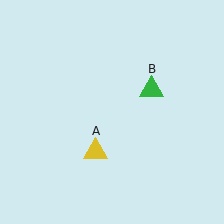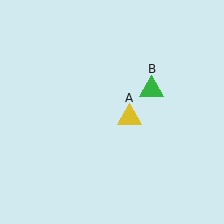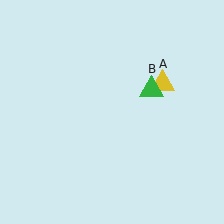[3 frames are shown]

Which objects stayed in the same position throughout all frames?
Green triangle (object B) remained stationary.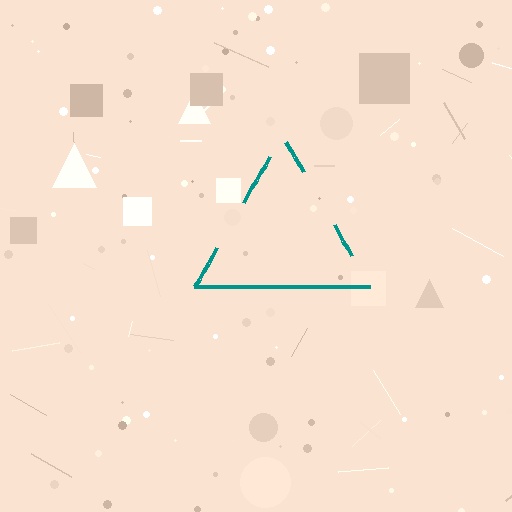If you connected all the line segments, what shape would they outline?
They would outline a triangle.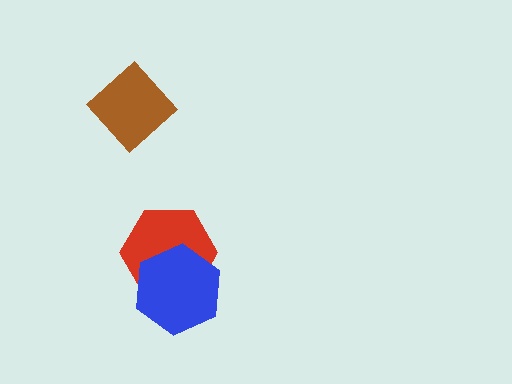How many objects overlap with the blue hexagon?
1 object overlaps with the blue hexagon.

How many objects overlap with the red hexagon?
1 object overlaps with the red hexagon.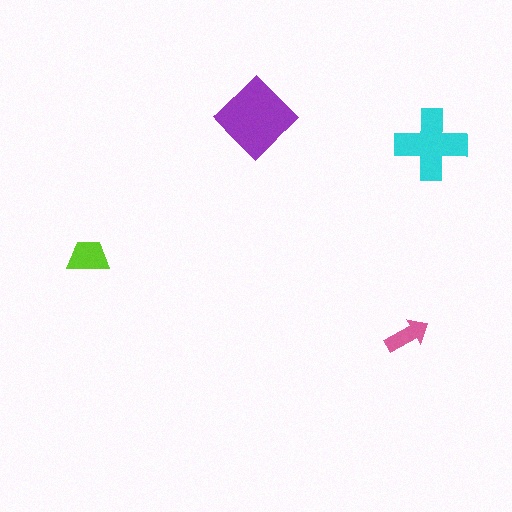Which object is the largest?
The purple diamond.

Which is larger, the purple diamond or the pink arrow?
The purple diamond.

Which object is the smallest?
The pink arrow.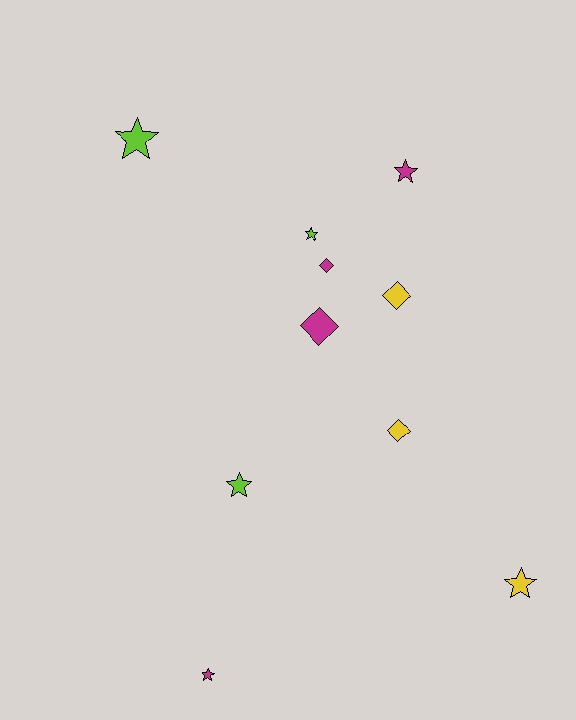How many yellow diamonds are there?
There are 2 yellow diamonds.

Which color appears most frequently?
Magenta, with 4 objects.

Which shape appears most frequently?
Star, with 6 objects.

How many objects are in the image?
There are 10 objects.